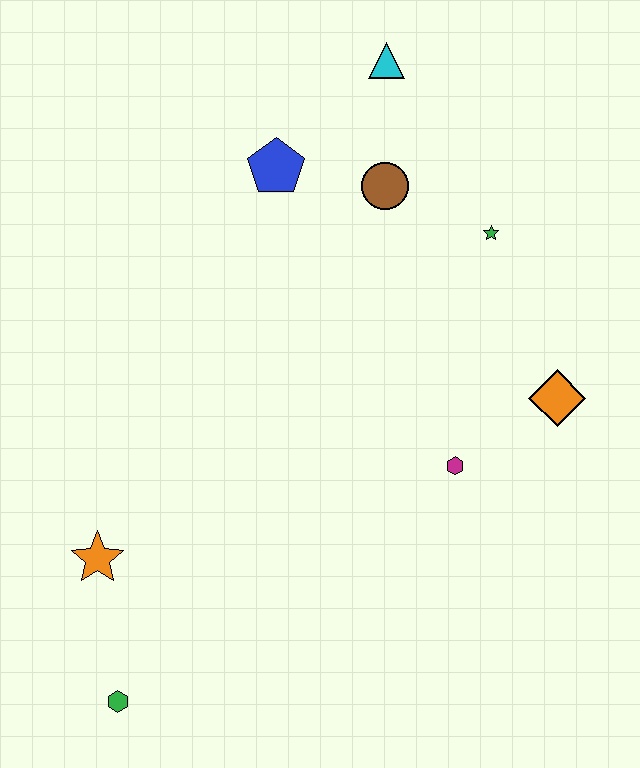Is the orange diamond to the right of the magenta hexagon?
Yes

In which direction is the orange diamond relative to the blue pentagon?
The orange diamond is to the right of the blue pentagon.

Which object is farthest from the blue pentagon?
The green hexagon is farthest from the blue pentagon.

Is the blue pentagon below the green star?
No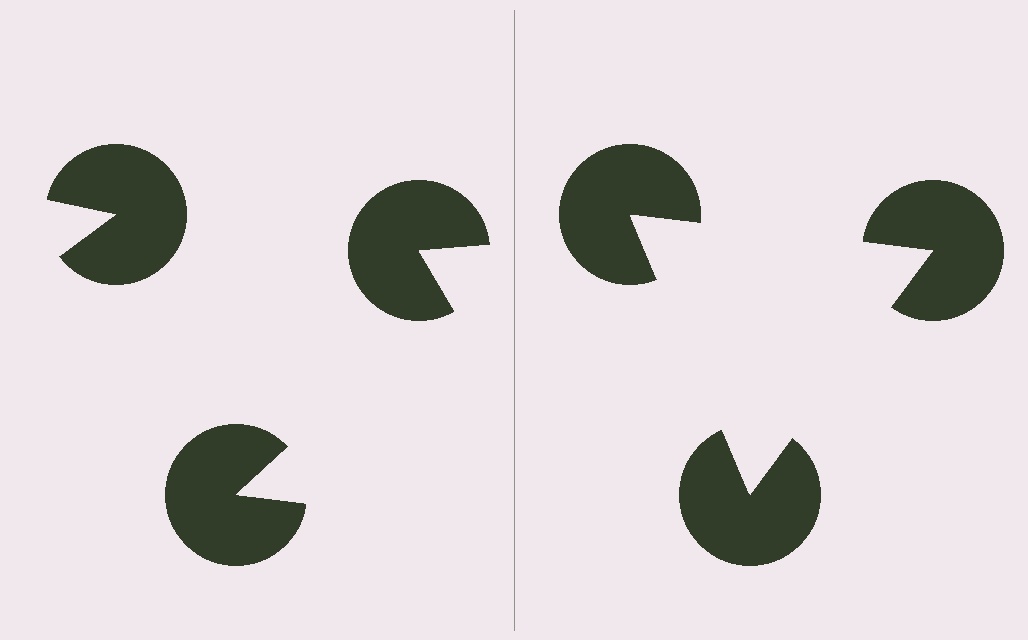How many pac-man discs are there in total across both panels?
6 — 3 on each side.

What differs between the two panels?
The pac-man discs are positioned identically on both sides; only the wedge orientations differ. On the right they align to a triangle; on the left they are misaligned.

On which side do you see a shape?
An illusory triangle appears on the right side. On the left side the wedge cuts are rotated, so no coherent shape forms.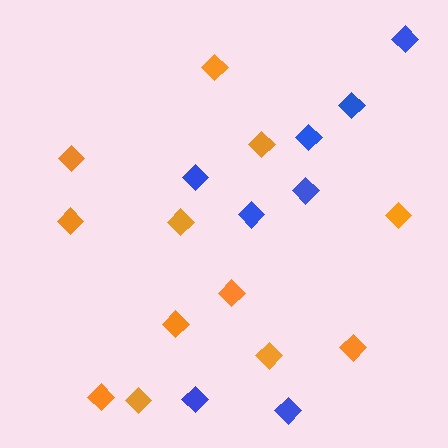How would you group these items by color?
There are 2 groups: one group of orange diamonds (12) and one group of blue diamonds (8).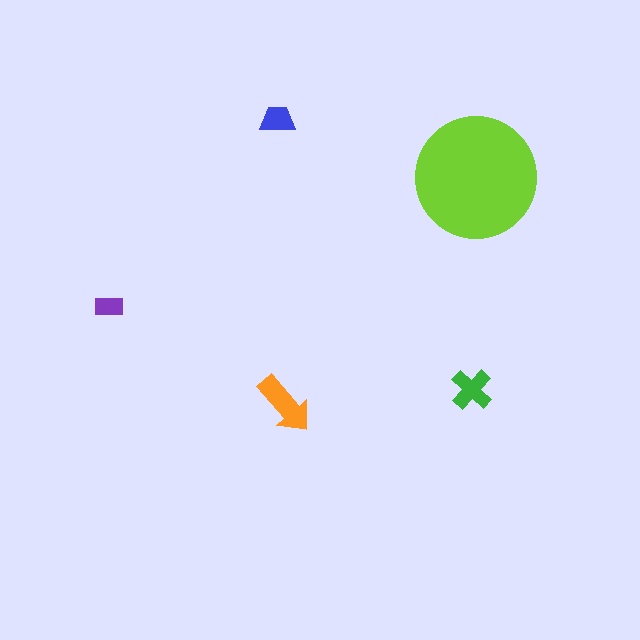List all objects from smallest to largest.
The purple rectangle, the blue trapezoid, the green cross, the orange arrow, the lime circle.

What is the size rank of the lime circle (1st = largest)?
1st.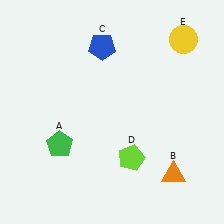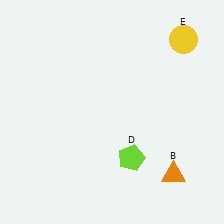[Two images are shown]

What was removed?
The blue pentagon (C), the green pentagon (A) were removed in Image 2.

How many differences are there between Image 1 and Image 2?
There are 2 differences between the two images.